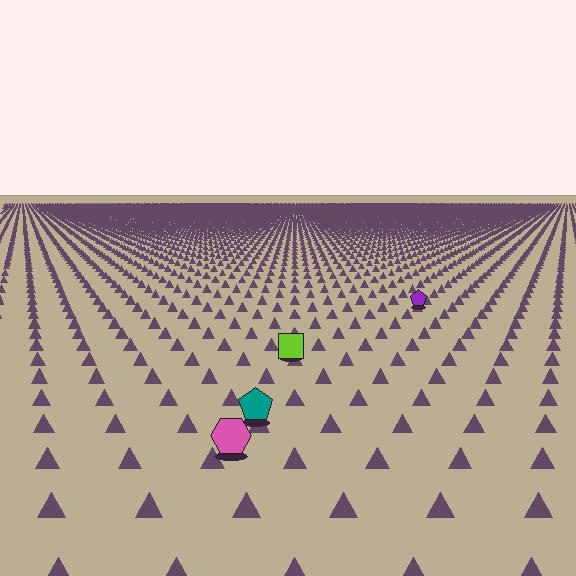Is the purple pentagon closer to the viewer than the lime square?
No. The lime square is closer — you can tell from the texture gradient: the ground texture is coarser near it.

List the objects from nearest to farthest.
From nearest to farthest: the pink hexagon, the teal pentagon, the lime square, the purple pentagon.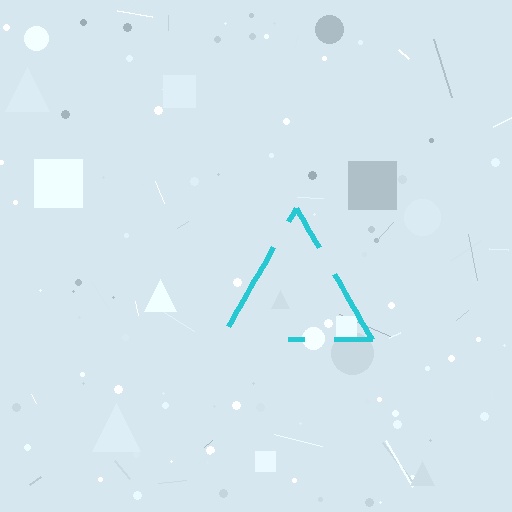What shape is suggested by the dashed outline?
The dashed outline suggests a triangle.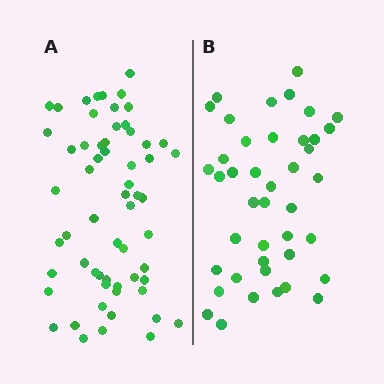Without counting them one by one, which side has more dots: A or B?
Region A (the left region) has more dots.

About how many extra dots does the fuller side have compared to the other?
Region A has approximately 20 more dots than region B.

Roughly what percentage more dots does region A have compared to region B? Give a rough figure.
About 45% more.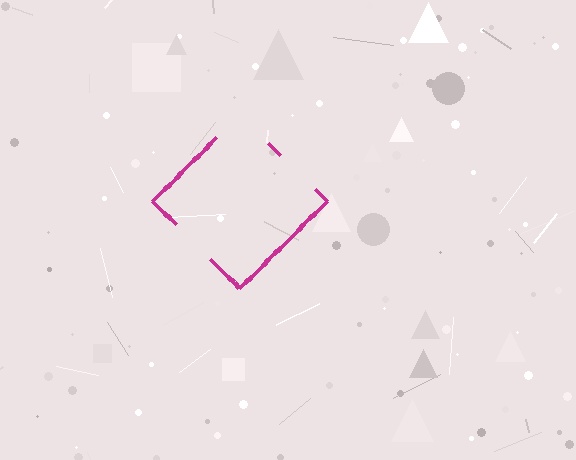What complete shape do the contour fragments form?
The contour fragments form a diamond.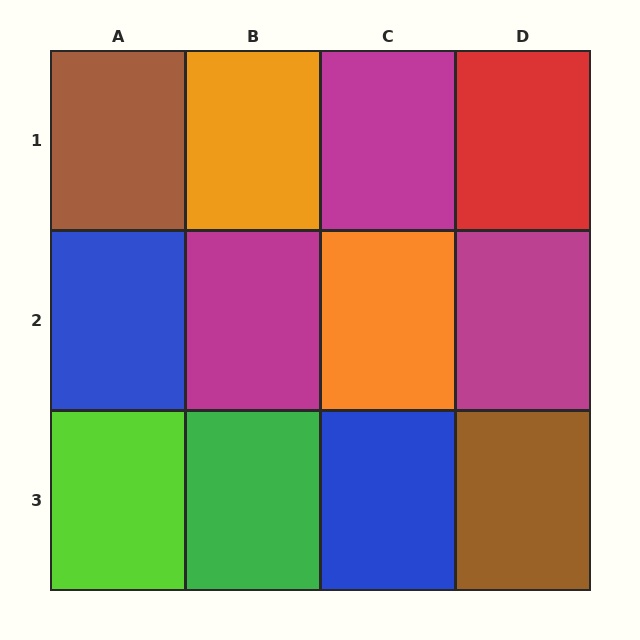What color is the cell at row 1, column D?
Red.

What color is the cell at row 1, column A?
Brown.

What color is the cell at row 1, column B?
Orange.